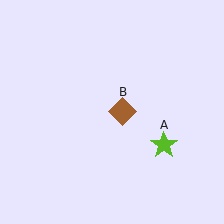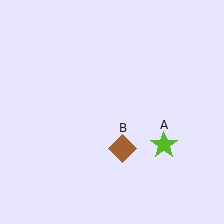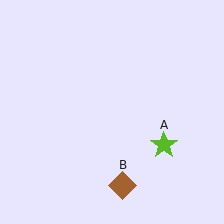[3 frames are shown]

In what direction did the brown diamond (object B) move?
The brown diamond (object B) moved down.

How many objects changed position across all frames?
1 object changed position: brown diamond (object B).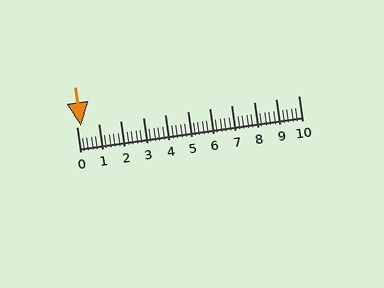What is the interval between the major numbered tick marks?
The major tick marks are spaced 1 units apart.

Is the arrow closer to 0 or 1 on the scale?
The arrow is closer to 0.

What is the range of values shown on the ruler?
The ruler shows values from 0 to 10.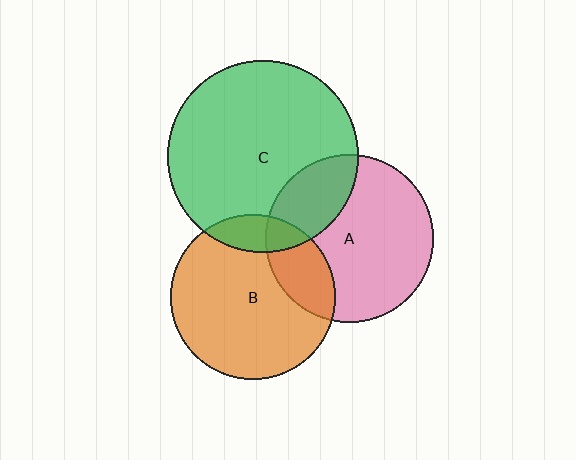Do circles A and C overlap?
Yes.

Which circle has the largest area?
Circle C (green).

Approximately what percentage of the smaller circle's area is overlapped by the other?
Approximately 25%.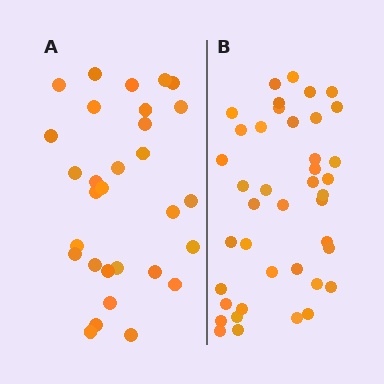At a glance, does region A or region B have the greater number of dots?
Region B (the right region) has more dots.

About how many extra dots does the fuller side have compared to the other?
Region B has roughly 12 or so more dots than region A.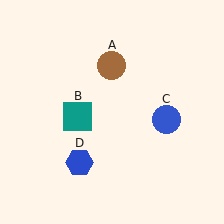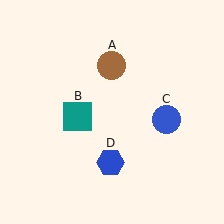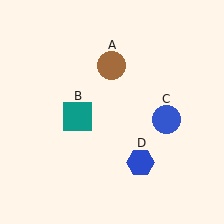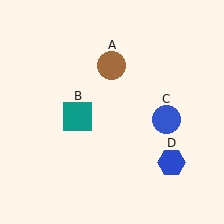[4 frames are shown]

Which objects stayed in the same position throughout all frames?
Brown circle (object A) and teal square (object B) and blue circle (object C) remained stationary.